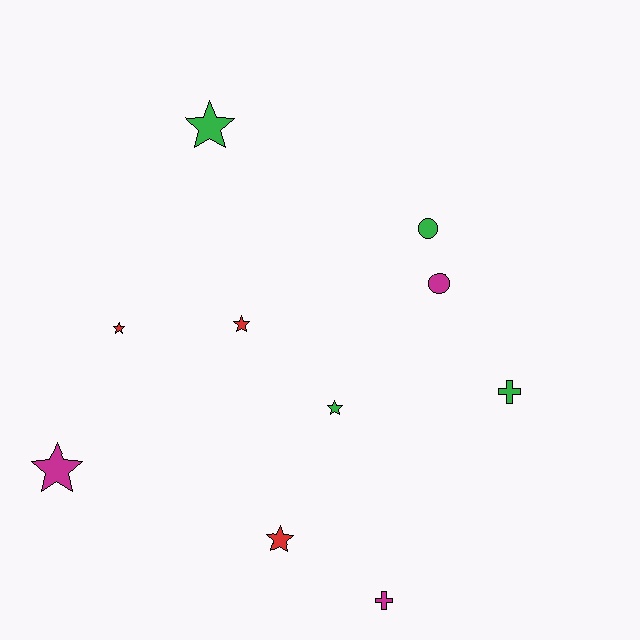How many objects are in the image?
There are 10 objects.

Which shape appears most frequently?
Star, with 6 objects.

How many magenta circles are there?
There is 1 magenta circle.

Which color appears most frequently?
Green, with 4 objects.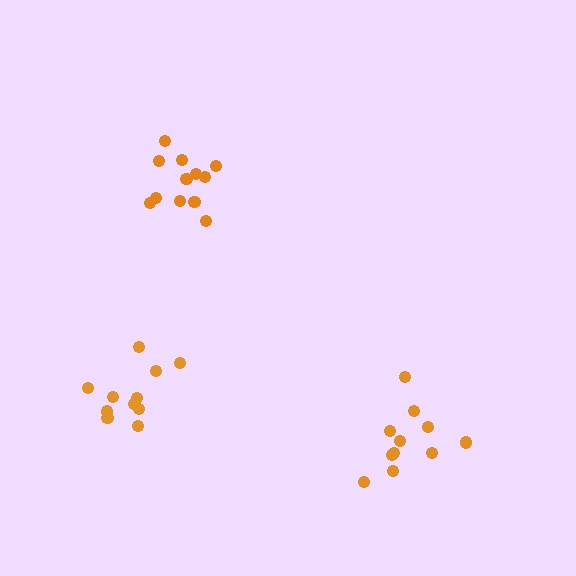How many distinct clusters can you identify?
There are 3 distinct clusters.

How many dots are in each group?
Group 1: 11 dots, Group 2: 13 dots, Group 3: 11 dots (35 total).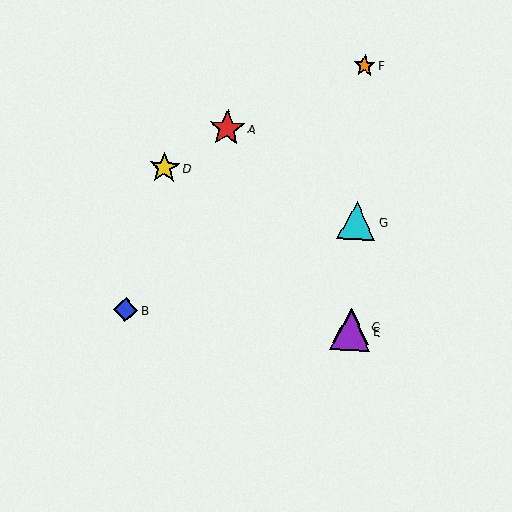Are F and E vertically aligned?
Yes, both are at x≈365.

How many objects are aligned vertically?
4 objects (C, E, F, G) are aligned vertically.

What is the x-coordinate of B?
Object B is at x≈126.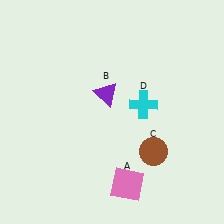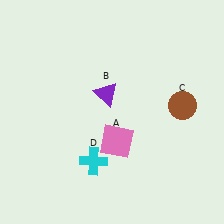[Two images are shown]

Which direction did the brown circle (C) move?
The brown circle (C) moved up.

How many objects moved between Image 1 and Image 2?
3 objects moved between the two images.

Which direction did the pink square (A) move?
The pink square (A) moved up.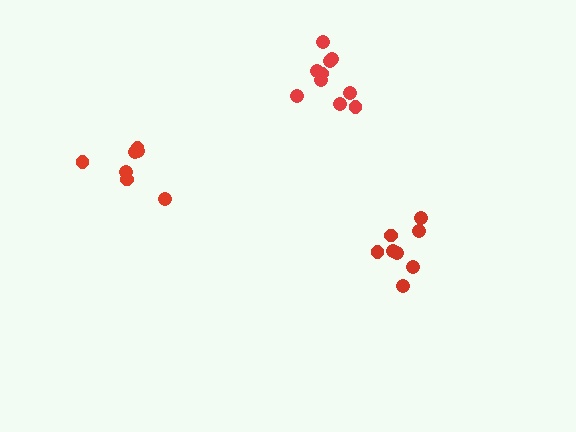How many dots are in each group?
Group 1: 8 dots, Group 2: 7 dots, Group 3: 10 dots (25 total).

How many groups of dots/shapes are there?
There are 3 groups.